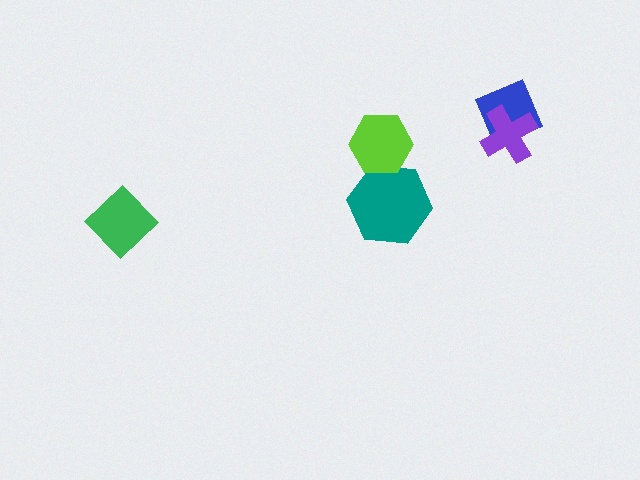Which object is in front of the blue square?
The purple cross is in front of the blue square.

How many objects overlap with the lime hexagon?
1 object overlaps with the lime hexagon.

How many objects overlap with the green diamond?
0 objects overlap with the green diamond.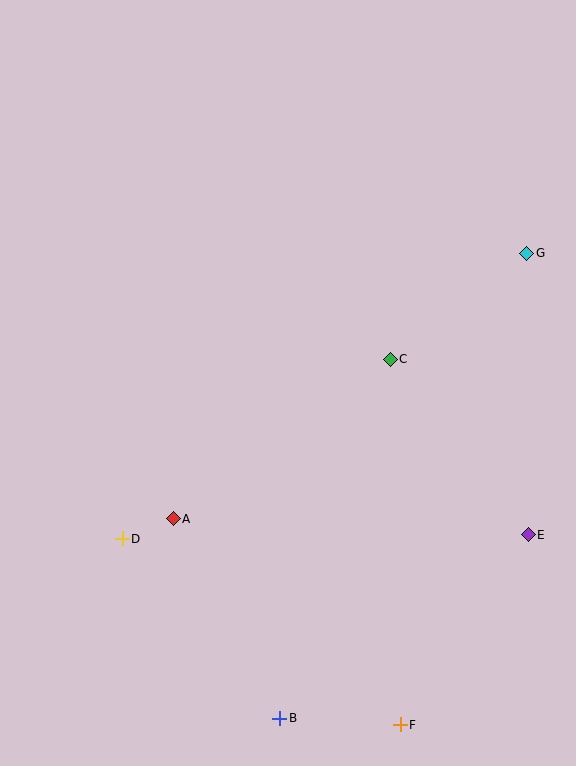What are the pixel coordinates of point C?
Point C is at (390, 359).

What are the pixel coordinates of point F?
Point F is at (400, 725).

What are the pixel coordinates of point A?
Point A is at (173, 519).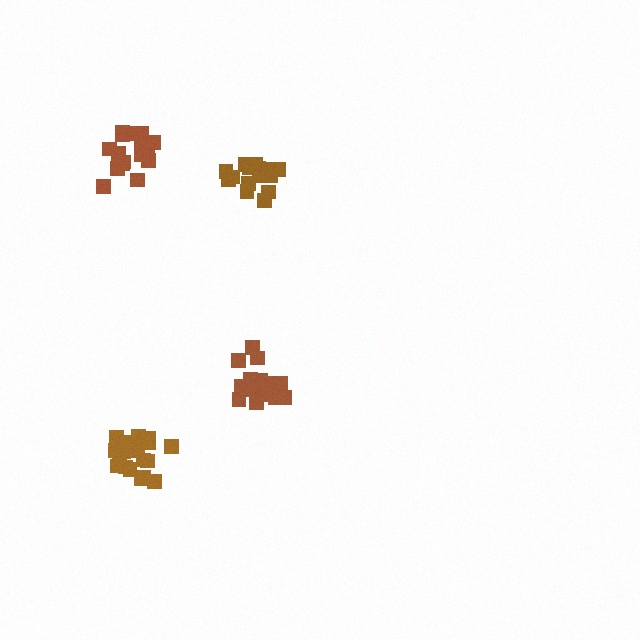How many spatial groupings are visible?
There are 4 spatial groupings.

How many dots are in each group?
Group 1: 20 dots, Group 2: 16 dots, Group 3: 18 dots, Group 4: 16 dots (70 total).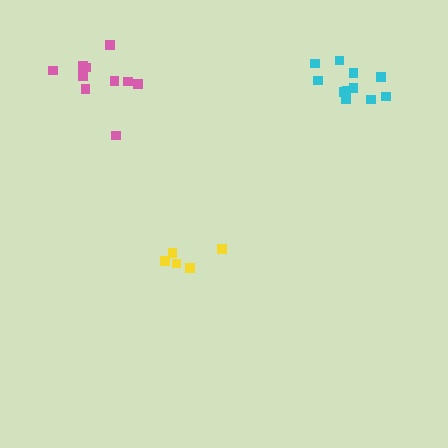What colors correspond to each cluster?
The clusters are colored: yellow, cyan, pink.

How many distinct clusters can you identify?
There are 3 distinct clusters.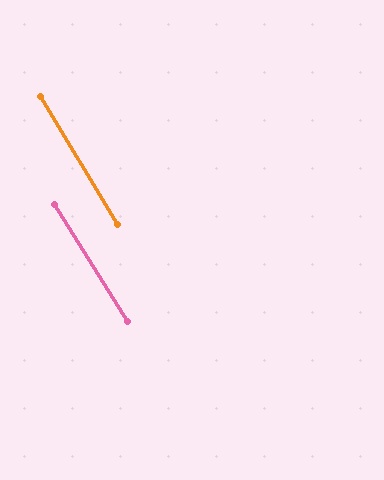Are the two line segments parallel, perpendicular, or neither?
Parallel — their directions differ by only 0.9°.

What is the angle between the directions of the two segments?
Approximately 1 degree.